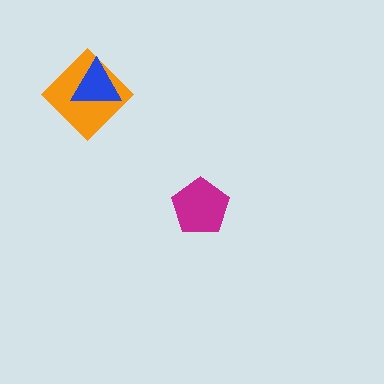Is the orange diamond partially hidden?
Yes, it is partially covered by another shape.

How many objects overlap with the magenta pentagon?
0 objects overlap with the magenta pentagon.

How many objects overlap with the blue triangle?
1 object overlaps with the blue triangle.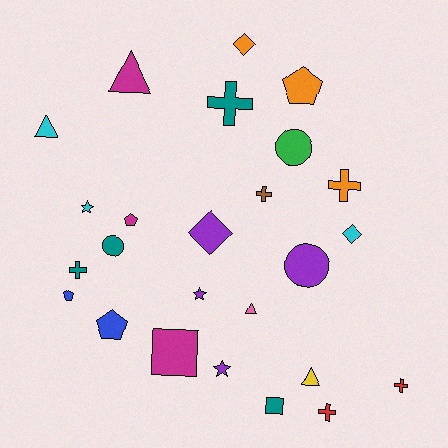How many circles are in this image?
There are 3 circles.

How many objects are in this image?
There are 25 objects.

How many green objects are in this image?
There is 1 green object.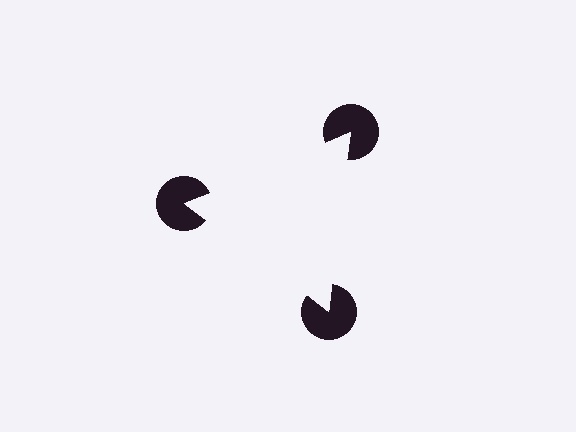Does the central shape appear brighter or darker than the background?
It typically appears slightly brighter than the background, even though no actual brightness change is drawn.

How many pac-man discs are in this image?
There are 3 — one at each vertex of the illusory triangle.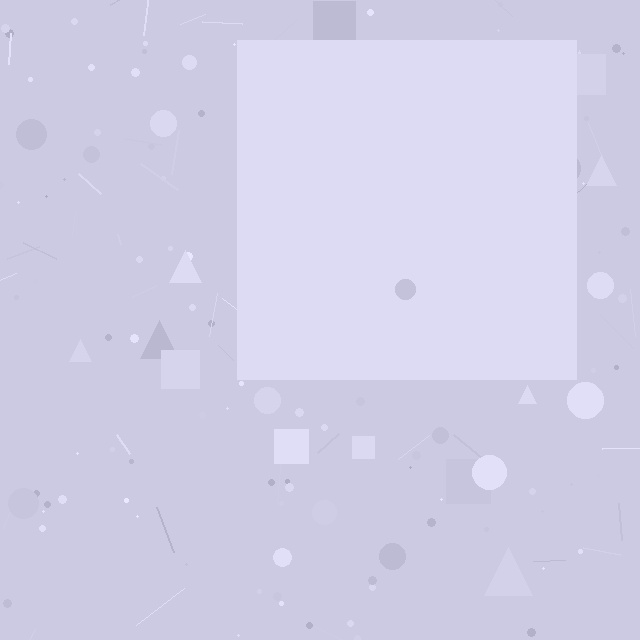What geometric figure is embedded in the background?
A square is embedded in the background.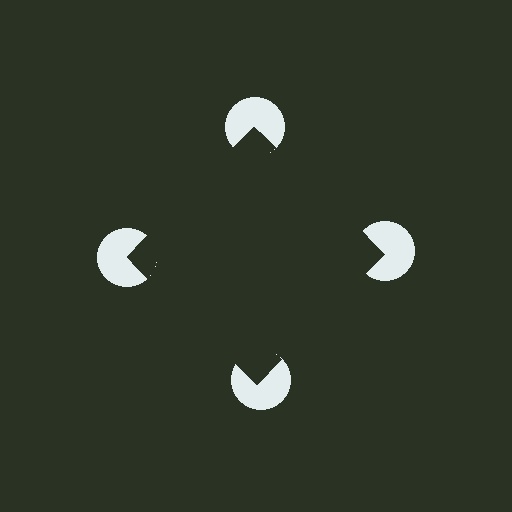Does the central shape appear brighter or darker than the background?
It typically appears slightly darker than the background, even though no actual brightness change is drawn.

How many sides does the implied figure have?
4 sides.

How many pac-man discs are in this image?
There are 4 — one at each vertex of the illusory square.